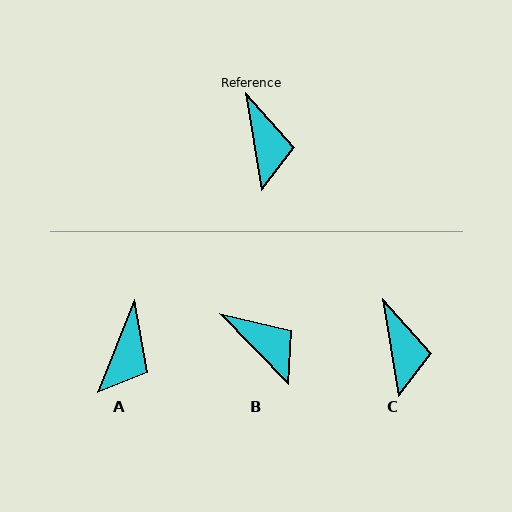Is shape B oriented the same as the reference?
No, it is off by about 35 degrees.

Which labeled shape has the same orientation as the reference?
C.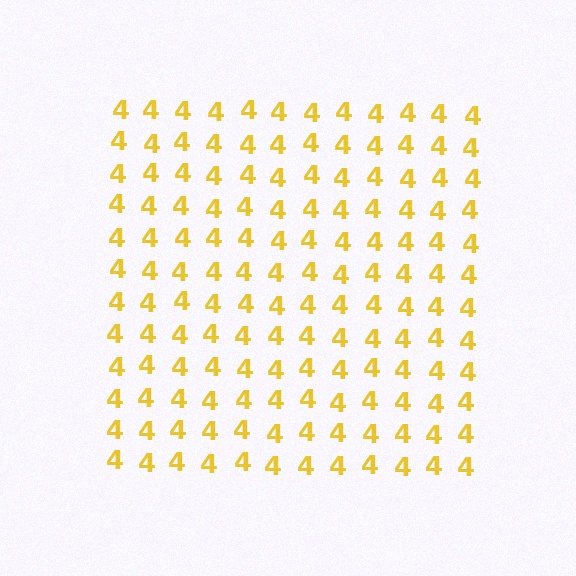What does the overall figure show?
The overall figure shows a square.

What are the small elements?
The small elements are digit 4's.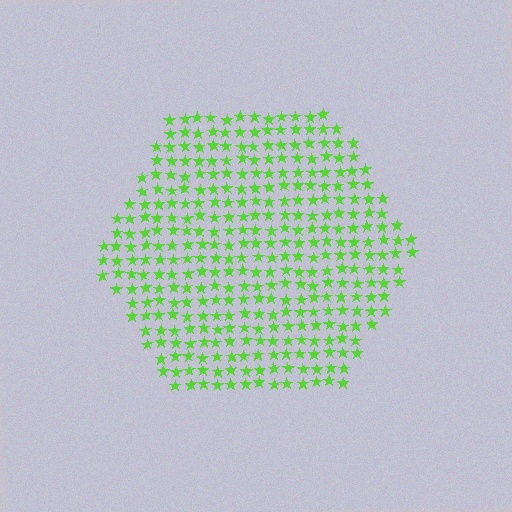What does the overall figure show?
The overall figure shows a hexagon.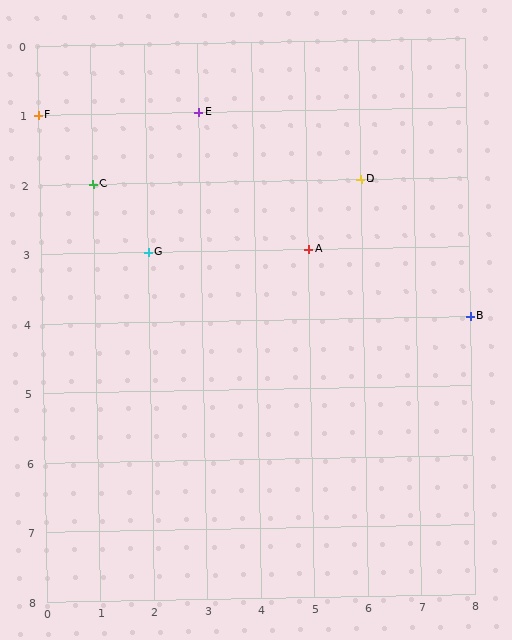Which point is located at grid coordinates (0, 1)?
Point F is at (0, 1).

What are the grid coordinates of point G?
Point G is at grid coordinates (2, 3).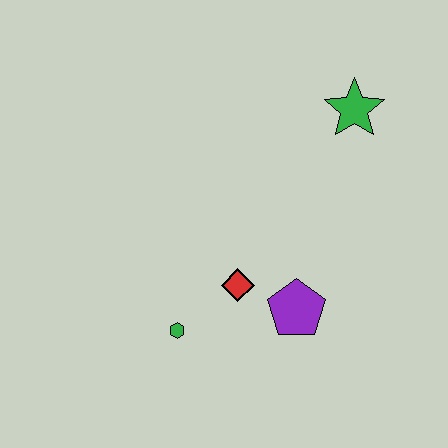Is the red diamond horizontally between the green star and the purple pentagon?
No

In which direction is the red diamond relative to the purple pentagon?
The red diamond is to the left of the purple pentagon.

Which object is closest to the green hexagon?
The red diamond is closest to the green hexagon.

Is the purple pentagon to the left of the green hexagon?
No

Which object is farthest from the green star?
The green hexagon is farthest from the green star.